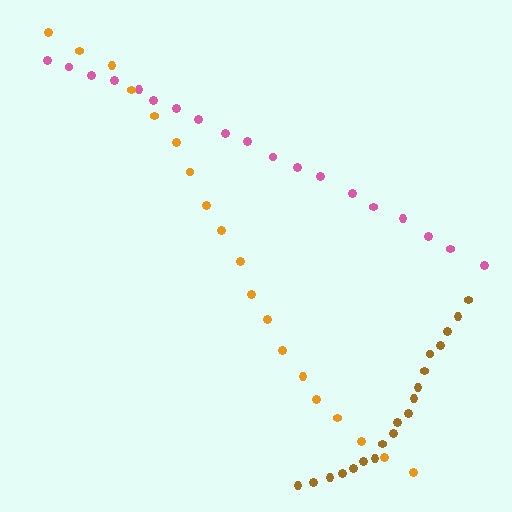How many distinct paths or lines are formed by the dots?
There are 3 distinct paths.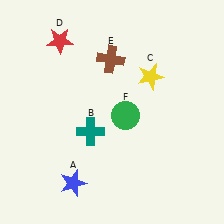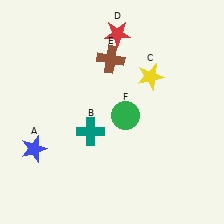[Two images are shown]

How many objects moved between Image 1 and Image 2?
2 objects moved between the two images.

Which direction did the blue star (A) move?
The blue star (A) moved left.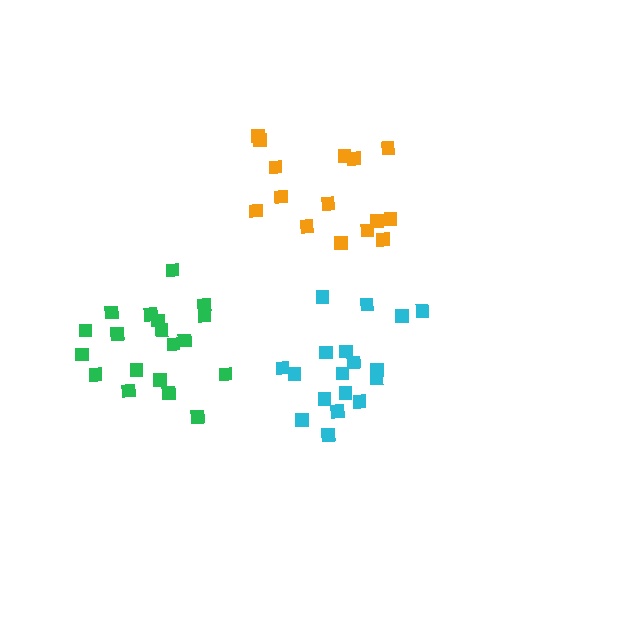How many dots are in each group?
Group 1: 15 dots, Group 2: 18 dots, Group 3: 19 dots (52 total).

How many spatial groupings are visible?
There are 3 spatial groupings.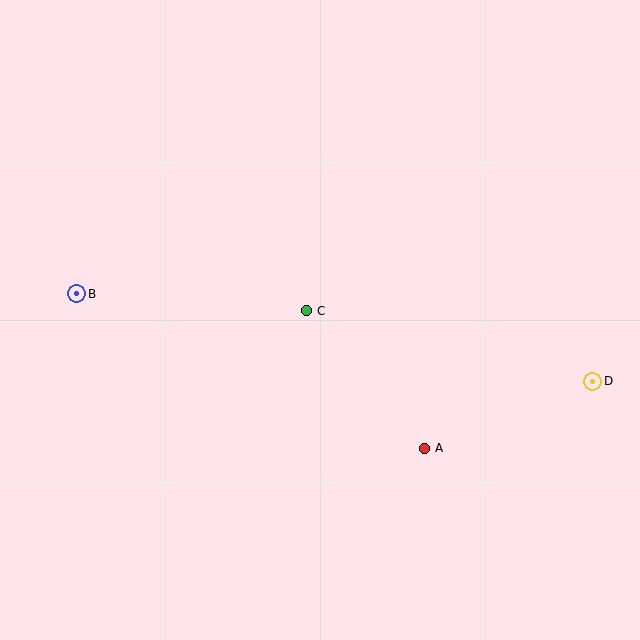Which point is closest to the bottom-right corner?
Point D is closest to the bottom-right corner.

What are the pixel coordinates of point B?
Point B is at (77, 294).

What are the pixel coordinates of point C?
Point C is at (306, 311).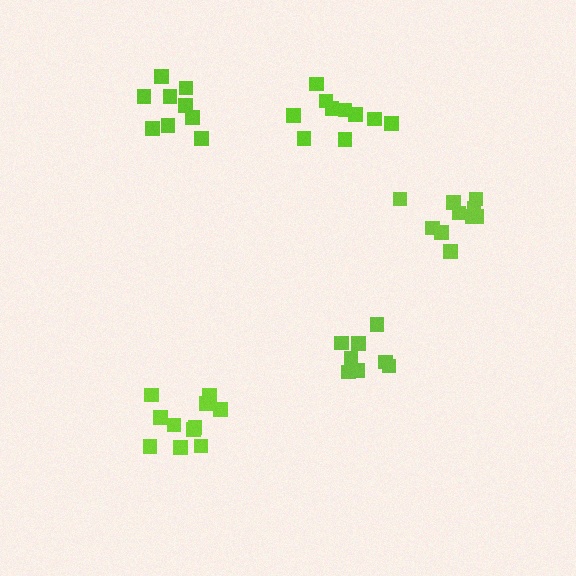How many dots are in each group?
Group 1: 11 dots, Group 2: 9 dots, Group 3: 10 dots, Group 4: 10 dots, Group 5: 8 dots (48 total).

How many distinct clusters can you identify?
There are 5 distinct clusters.